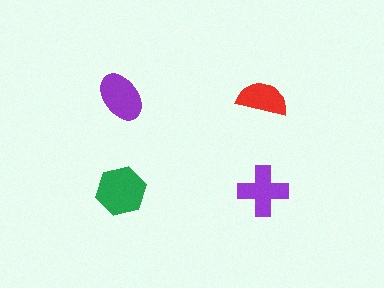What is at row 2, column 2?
A purple cross.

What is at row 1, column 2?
A red semicircle.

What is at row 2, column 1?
A green hexagon.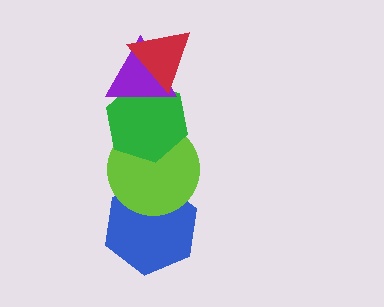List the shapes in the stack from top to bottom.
From top to bottom: the red triangle, the purple triangle, the green hexagon, the lime circle, the blue hexagon.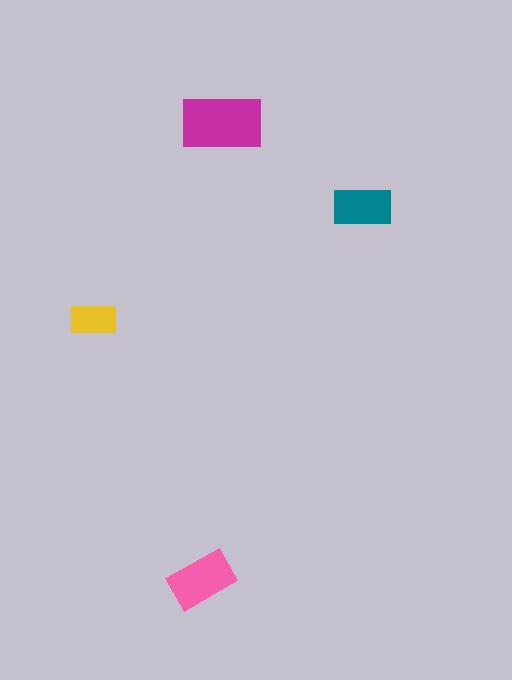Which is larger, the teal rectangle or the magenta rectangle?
The magenta one.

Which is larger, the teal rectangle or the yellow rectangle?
The teal one.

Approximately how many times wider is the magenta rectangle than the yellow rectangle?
About 1.5 times wider.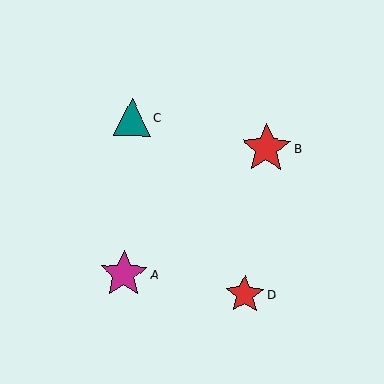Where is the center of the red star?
The center of the red star is at (266, 148).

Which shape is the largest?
The red star (labeled B) is the largest.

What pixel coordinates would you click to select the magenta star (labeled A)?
Click at (124, 274) to select the magenta star A.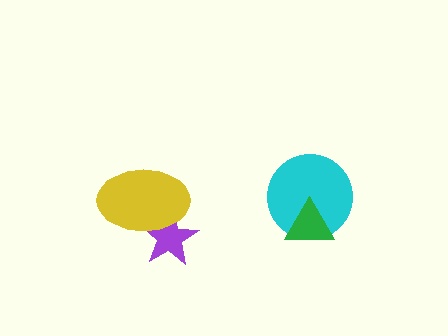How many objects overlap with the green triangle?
1 object overlaps with the green triangle.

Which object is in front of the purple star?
The yellow ellipse is in front of the purple star.